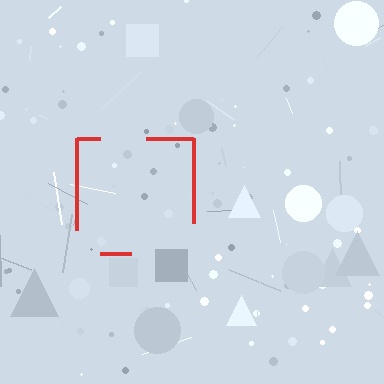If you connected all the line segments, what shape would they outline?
They would outline a square.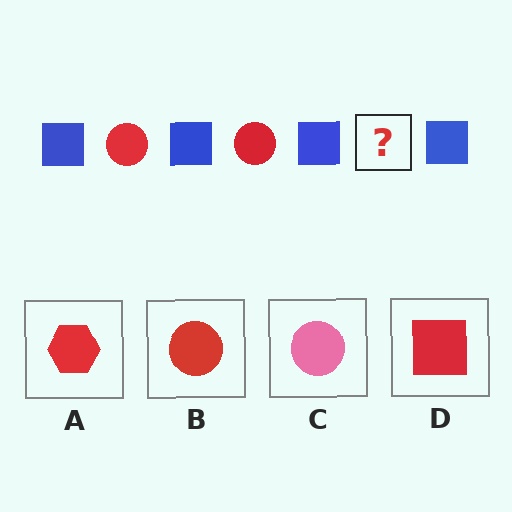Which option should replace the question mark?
Option B.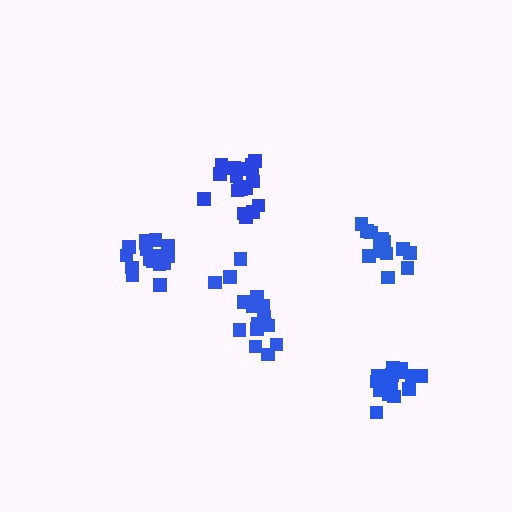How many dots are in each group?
Group 1: 16 dots, Group 2: 17 dots, Group 3: 19 dots, Group 4: 13 dots, Group 5: 18 dots (83 total).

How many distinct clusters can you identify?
There are 5 distinct clusters.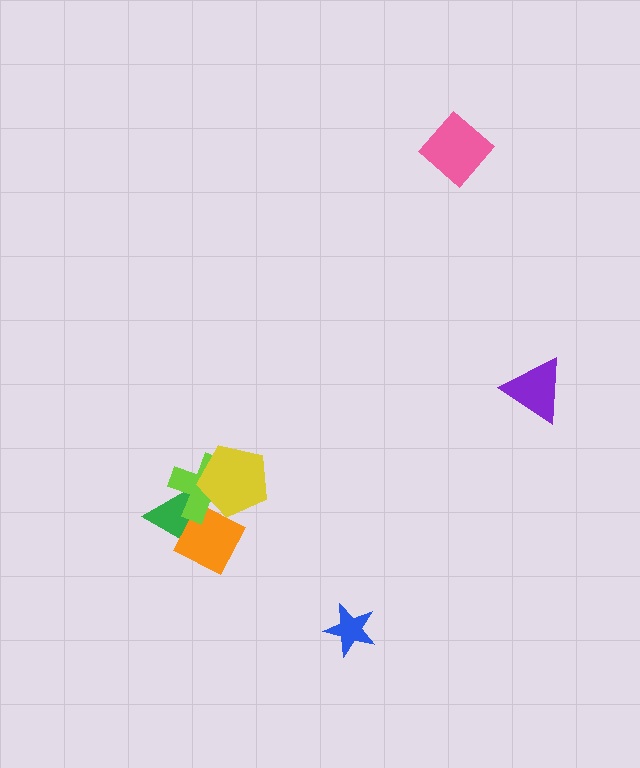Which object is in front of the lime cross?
The yellow pentagon is in front of the lime cross.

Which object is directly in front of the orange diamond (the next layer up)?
The lime cross is directly in front of the orange diamond.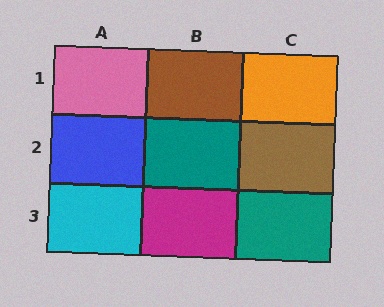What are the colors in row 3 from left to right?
Cyan, magenta, teal.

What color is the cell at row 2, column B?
Teal.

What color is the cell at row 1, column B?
Brown.